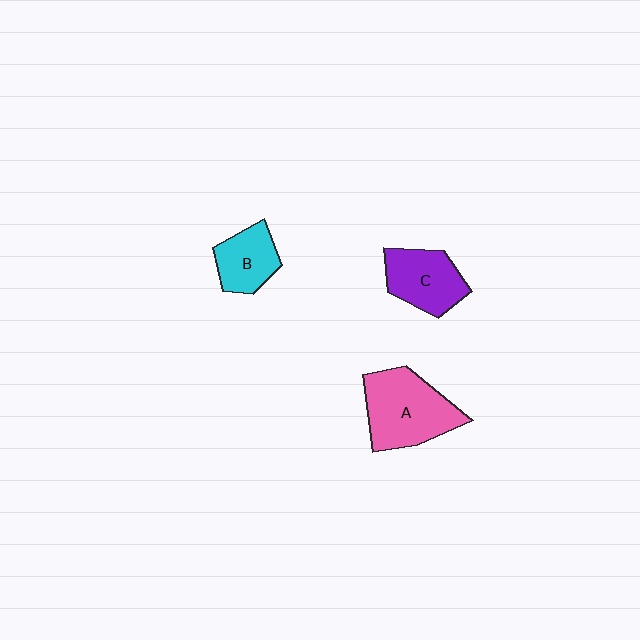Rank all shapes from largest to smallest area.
From largest to smallest: A (pink), C (purple), B (cyan).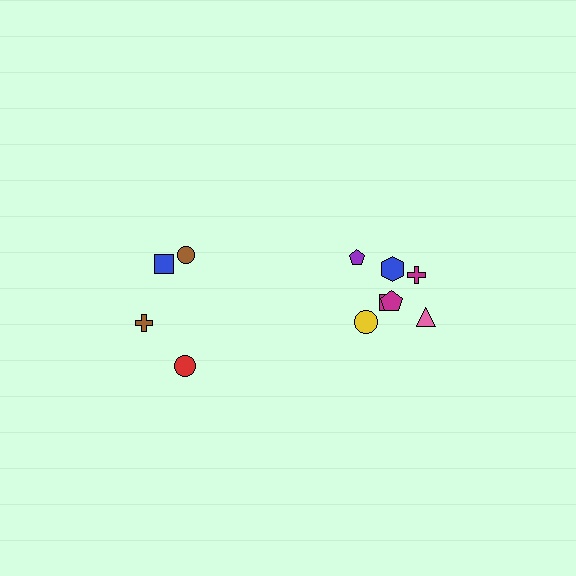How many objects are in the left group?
There are 4 objects.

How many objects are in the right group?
There are 7 objects.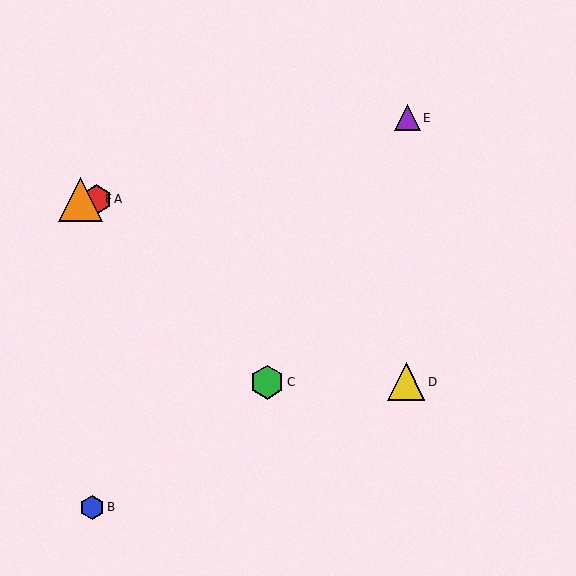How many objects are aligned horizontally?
2 objects (A, F) are aligned horizontally.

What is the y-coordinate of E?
Object E is at y≈118.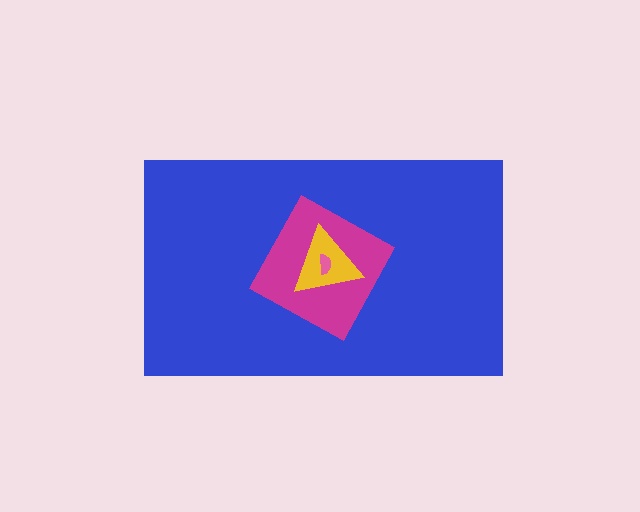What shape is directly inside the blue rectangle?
The magenta square.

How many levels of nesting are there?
4.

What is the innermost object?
The pink semicircle.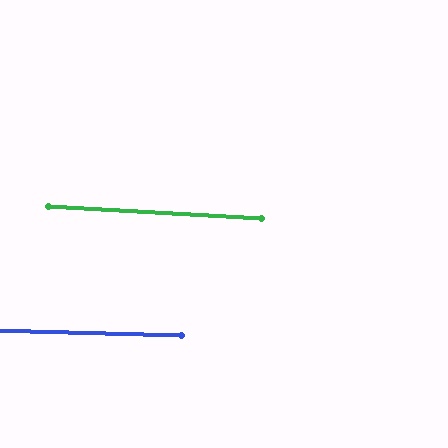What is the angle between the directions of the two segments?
Approximately 2 degrees.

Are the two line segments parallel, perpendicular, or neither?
Parallel — their directions differ by only 1.8°.